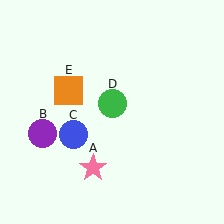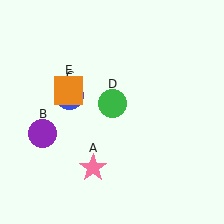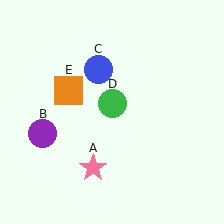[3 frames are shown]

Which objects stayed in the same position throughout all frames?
Pink star (object A) and purple circle (object B) and green circle (object D) and orange square (object E) remained stationary.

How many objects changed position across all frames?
1 object changed position: blue circle (object C).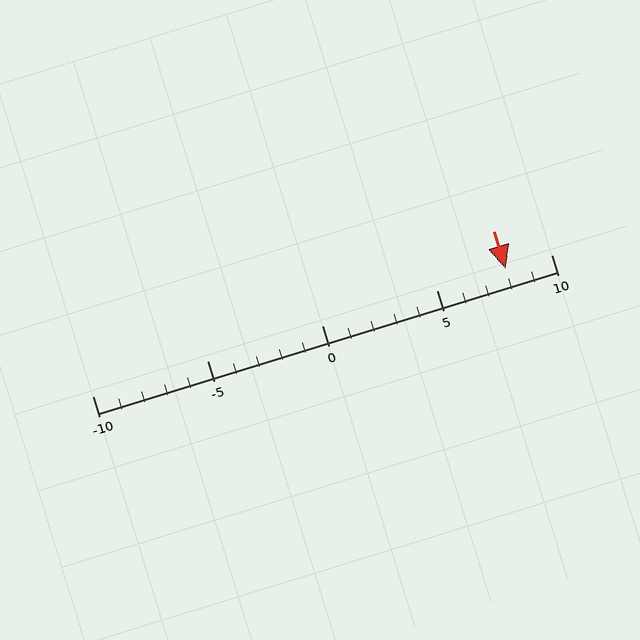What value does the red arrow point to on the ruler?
The red arrow points to approximately 8.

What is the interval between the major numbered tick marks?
The major tick marks are spaced 5 units apart.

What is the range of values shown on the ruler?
The ruler shows values from -10 to 10.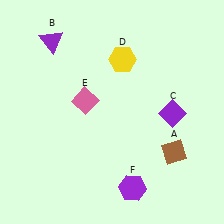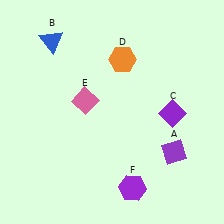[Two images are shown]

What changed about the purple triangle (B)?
In Image 1, B is purple. In Image 2, it changed to blue.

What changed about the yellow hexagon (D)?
In Image 1, D is yellow. In Image 2, it changed to orange.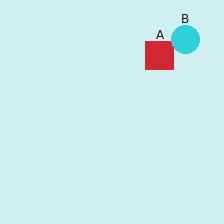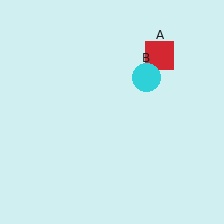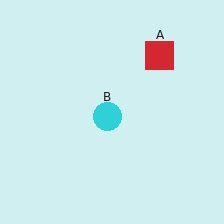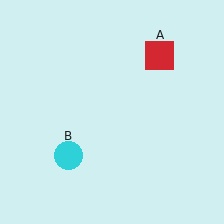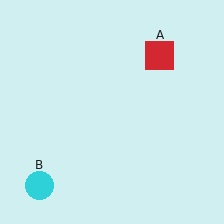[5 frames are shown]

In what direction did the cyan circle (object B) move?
The cyan circle (object B) moved down and to the left.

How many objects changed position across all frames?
1 object changed position: cyan circle (object B).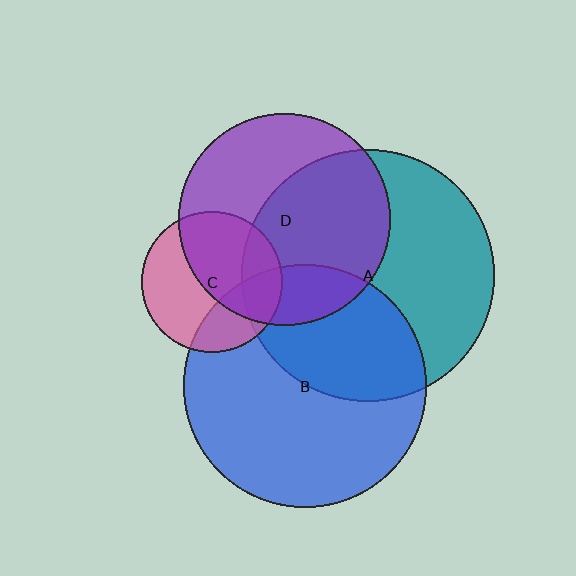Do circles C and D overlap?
Yes.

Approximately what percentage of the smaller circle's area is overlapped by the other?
Approximately 50%.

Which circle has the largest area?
Circle A (teal).